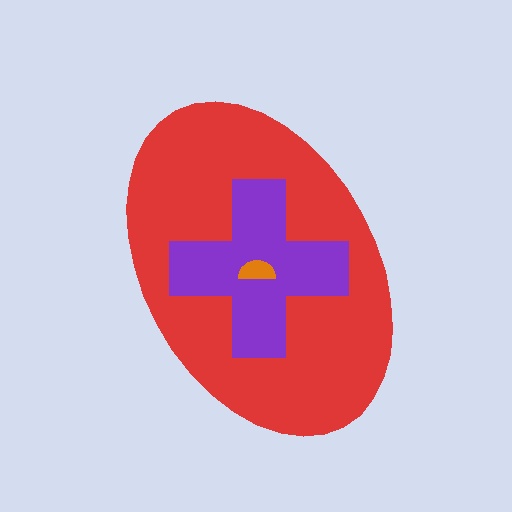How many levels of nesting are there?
3.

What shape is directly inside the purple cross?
The orange semicircle.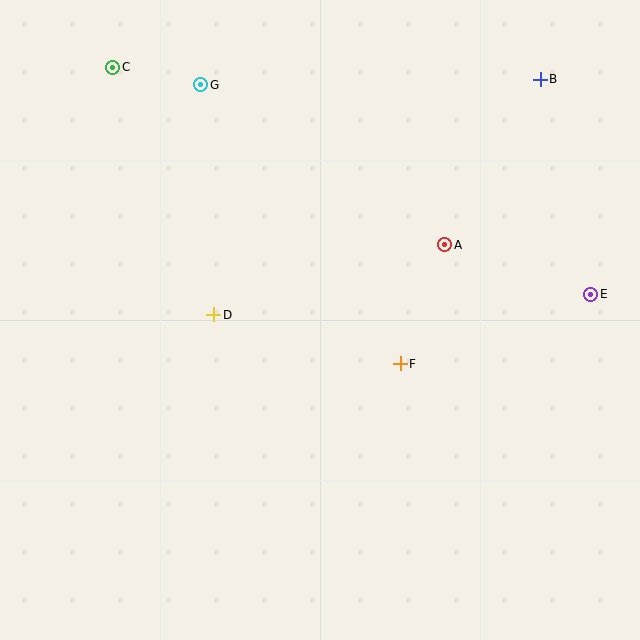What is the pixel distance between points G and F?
The distance between G and F is 343 pixels.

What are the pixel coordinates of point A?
Point A is at (445, 245).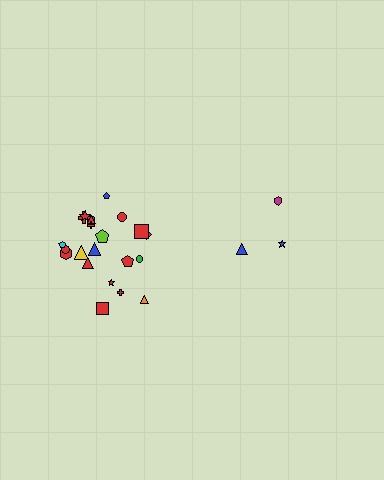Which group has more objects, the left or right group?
The left group.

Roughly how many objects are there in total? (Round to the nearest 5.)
Roughly 25 objects in total.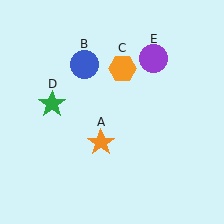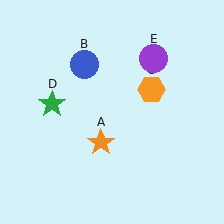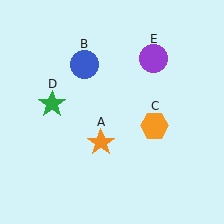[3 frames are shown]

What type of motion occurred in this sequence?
The orange hexagon (object C) rotated clockwise around the center of the scene.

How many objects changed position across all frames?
1 object changed position: orange hexagon (object C).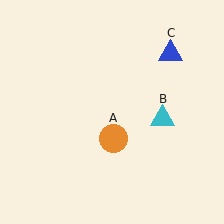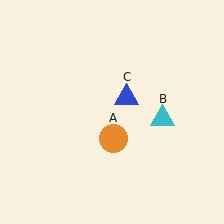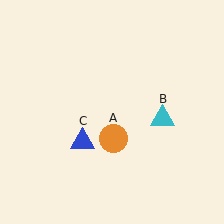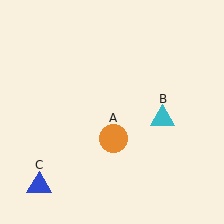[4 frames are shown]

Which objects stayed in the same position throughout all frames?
Orange circle (object A) and cyan triangle (object B) remained stationary.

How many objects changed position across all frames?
1 object changed position: blue triangle (object C).